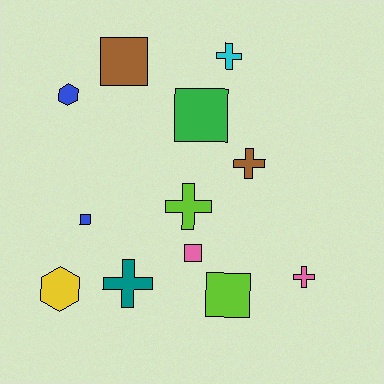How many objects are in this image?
There are 12 objects.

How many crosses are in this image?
There are 5 crosses.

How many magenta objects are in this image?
There are no magenta objects.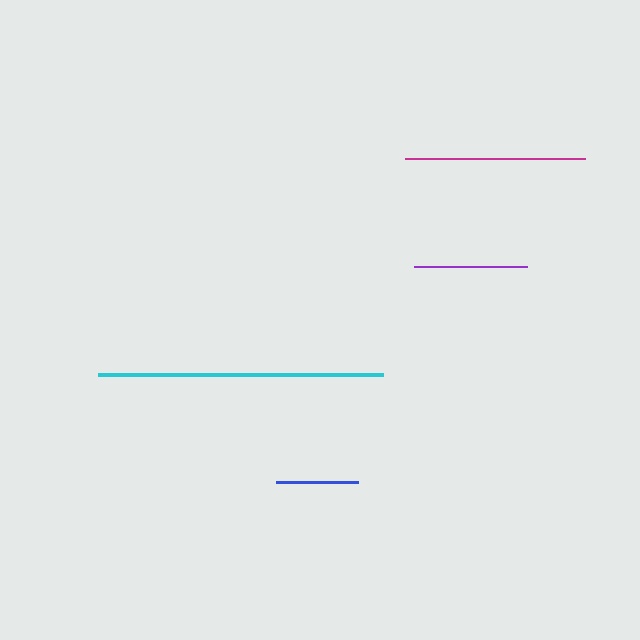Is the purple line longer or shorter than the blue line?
The purple line is longer than the blue line.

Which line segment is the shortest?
The blue line is the shortest at approximately 82 pixels.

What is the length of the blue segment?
The blue segment is approximately 82 pixels long.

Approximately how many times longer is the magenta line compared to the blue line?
The magenta line is approximately 2.2 times the length of the blue line.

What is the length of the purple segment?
The purple segment is approximately 113 pixels long.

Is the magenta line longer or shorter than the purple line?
The magenta line is longer than the purple line.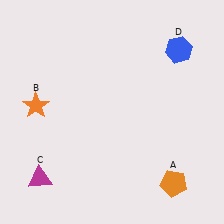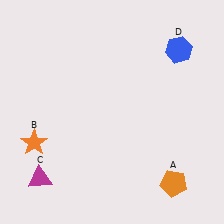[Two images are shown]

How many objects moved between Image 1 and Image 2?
1 object moved between the two images.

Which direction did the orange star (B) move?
The orange star (B) moved down.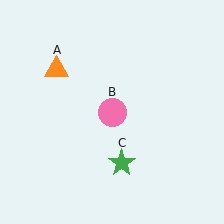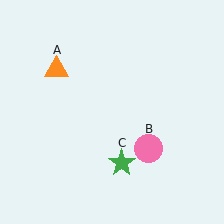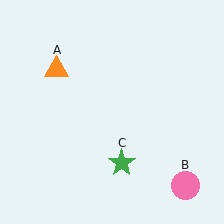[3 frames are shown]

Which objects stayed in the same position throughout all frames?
Orange triangle (object A) and green star (object C) remained stationary.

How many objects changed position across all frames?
1 object changed position: pink circle (object B).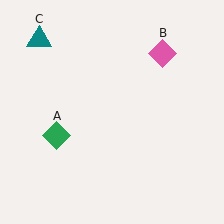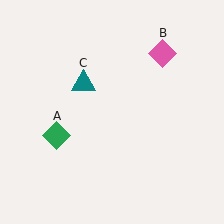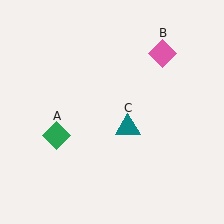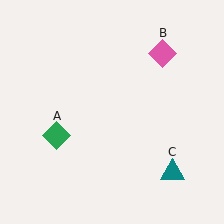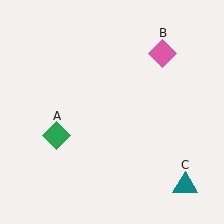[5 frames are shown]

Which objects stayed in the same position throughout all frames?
Green diamond (object A) and pink diamond (object B) remained stationary.